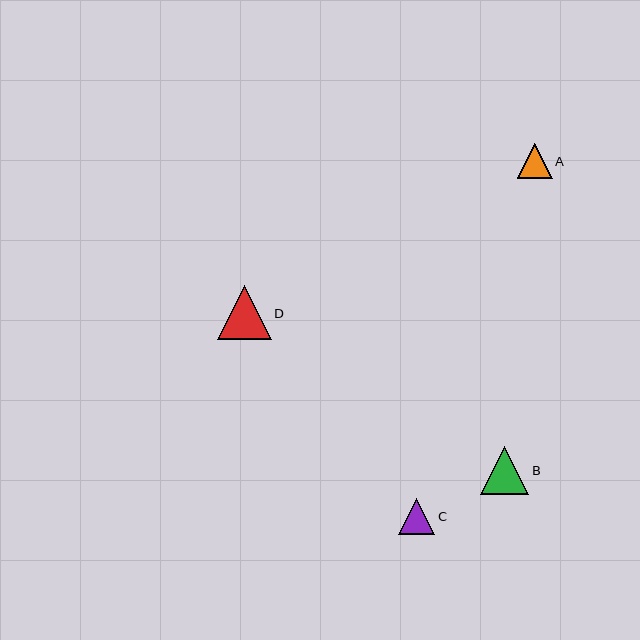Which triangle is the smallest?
Triangle A is the smallest with a size of approximately 35 pixels.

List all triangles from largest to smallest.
From largest to smallest: D, B, C, A.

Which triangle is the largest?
Triangle D is the largest with a size of approximately 54 pixels.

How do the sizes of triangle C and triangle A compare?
Triangle C and triangle A are approximately the same size.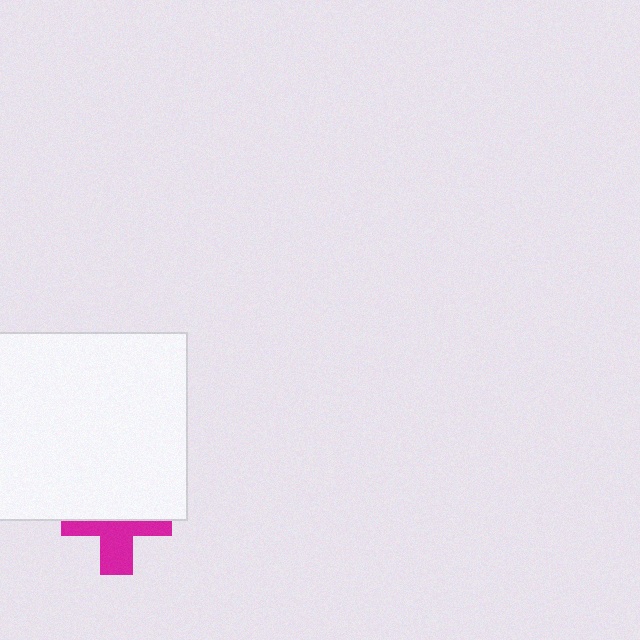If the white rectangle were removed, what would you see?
You would see the complete magenta cross.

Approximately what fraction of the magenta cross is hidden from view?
Roughly 54% of the magenta cross is hidden behind the white rectangle.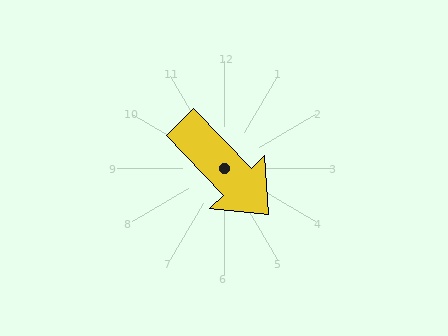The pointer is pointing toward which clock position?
Roughly 5 o'clock.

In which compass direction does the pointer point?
Southeast.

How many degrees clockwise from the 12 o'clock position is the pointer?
Approximately 136 degrees.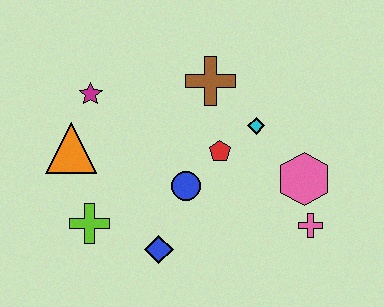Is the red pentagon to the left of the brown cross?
No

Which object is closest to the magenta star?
The orange triangle is closest to the magenta star.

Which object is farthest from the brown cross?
The lime cross is farthest from the brown cross.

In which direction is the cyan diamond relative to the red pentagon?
The cyan diamond is to the right of the red pentagon.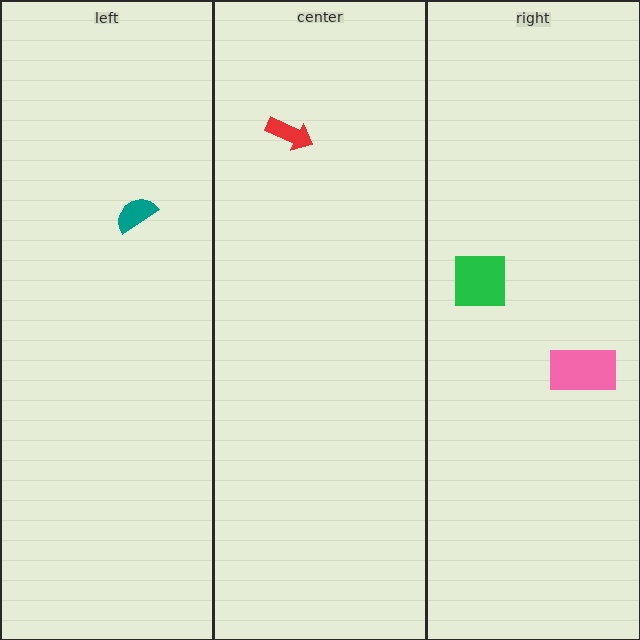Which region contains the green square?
The right region.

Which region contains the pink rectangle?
The right region.